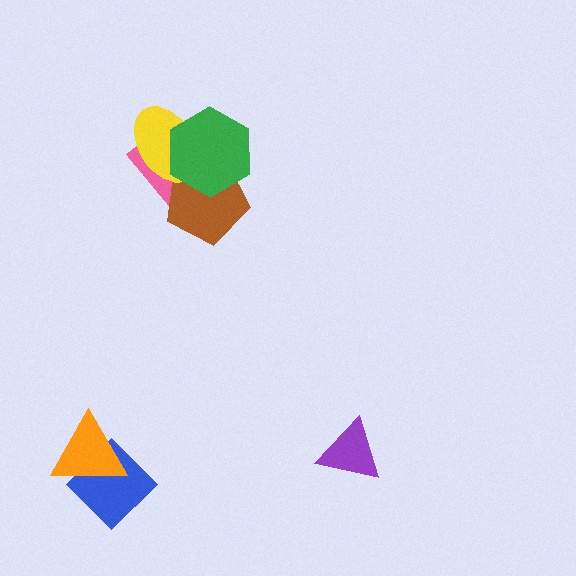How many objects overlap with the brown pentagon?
3 objects overlap with the brown pentagon.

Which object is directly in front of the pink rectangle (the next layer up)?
The brown pentagon is directly in front of the pink rectangle.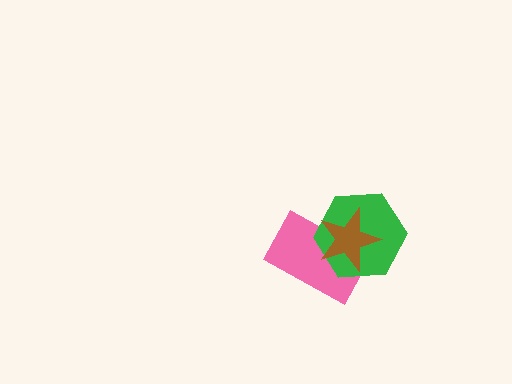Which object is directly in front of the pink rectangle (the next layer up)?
The green hexagon is directly in front of the pink rectangle.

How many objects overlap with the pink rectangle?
2 objects overlap with the pink rectangle.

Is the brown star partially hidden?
No, no other shape covers it.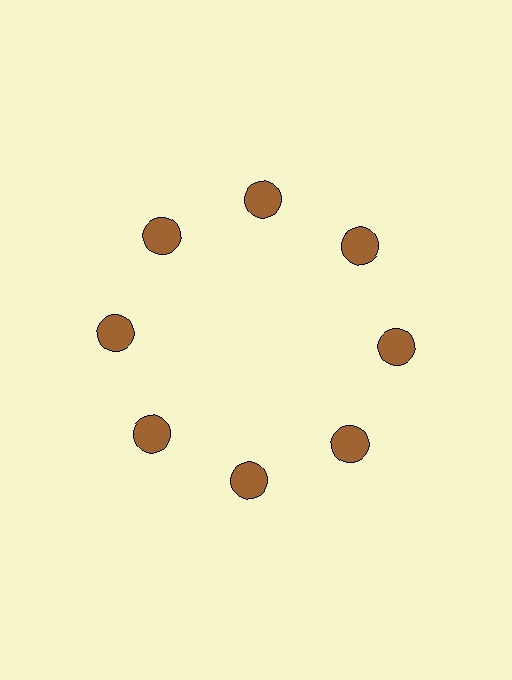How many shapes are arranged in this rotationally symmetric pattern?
There are 8 shapes, arranged in 8 groups of 1.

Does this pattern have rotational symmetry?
Yes, this pattern has 8-fold rotational symmetry. It looks the same after rotating 45 degrees around the center.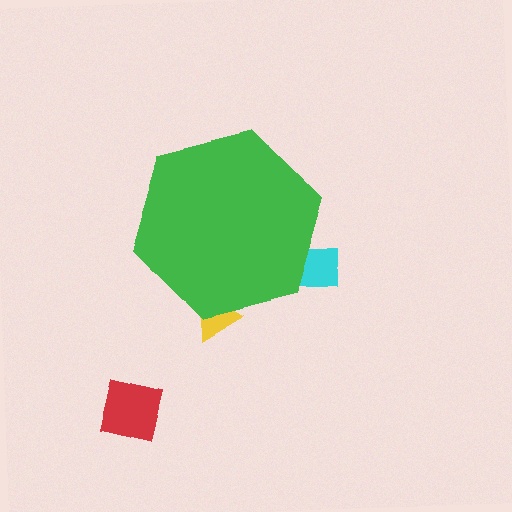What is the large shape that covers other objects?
A green hexagon.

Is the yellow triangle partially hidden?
Yes, the yellow triangle is partially hidden behind the green hexagon.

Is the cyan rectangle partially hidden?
Yes, the cyan rectangle is partially hidden behind the green hexagon.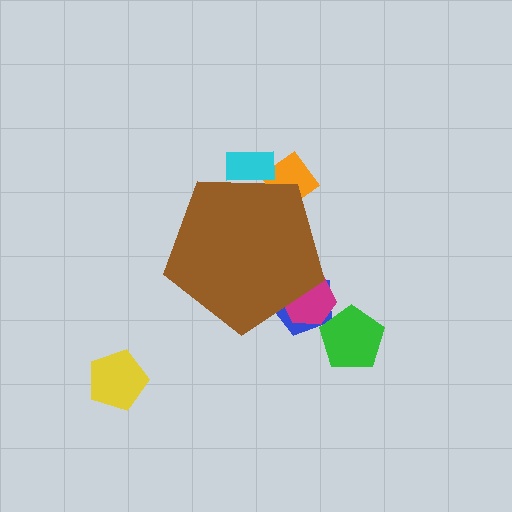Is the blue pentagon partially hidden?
Yes, the blue pentagon is partially hidden behind the brown pentagon.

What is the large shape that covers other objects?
A brown pentagon.